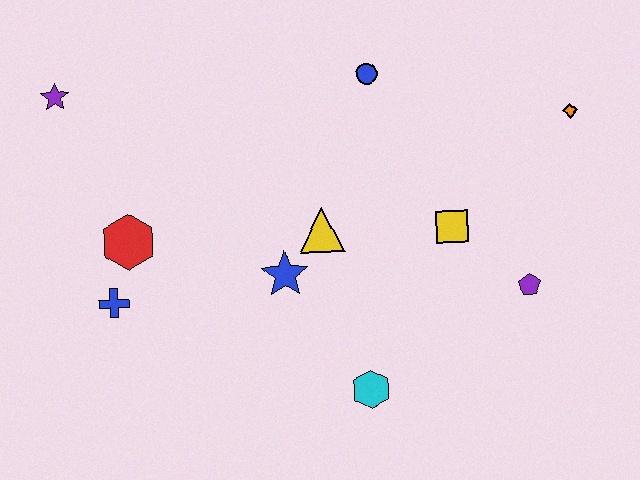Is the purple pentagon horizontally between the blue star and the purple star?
No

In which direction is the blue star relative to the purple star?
The blue star is to the right of the purple star.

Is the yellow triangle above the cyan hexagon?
Yes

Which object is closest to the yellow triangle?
The blue star is closest to the yellow triangle.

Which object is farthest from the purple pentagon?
The purple star is farthest from the purple pentagon.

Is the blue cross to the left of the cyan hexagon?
Yes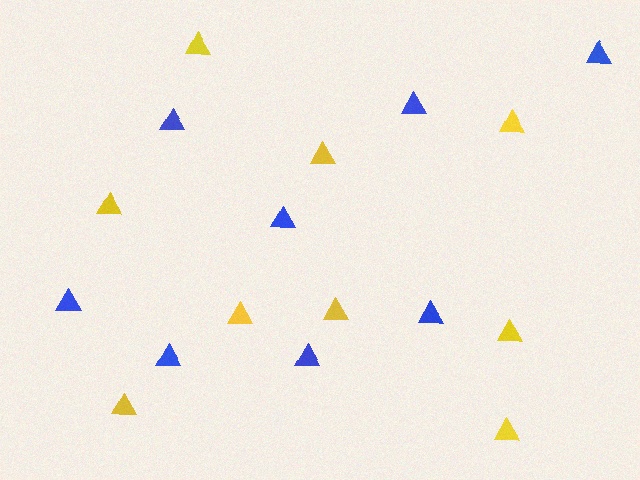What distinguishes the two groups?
There are 2 groups: one group of blue triangles (8) and one group of yellow triangles (9).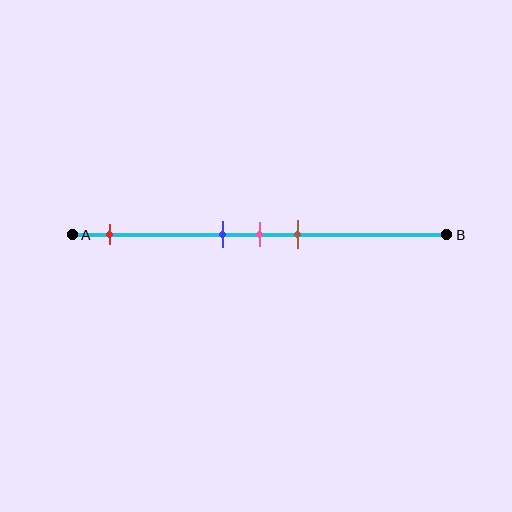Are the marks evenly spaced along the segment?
No, the marks are not evenly spaced.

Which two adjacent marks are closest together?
The blue and pink marks are the closest adjacent pair.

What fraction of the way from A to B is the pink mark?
The pink mark is approximately 50% (0.5) of the way from A to B.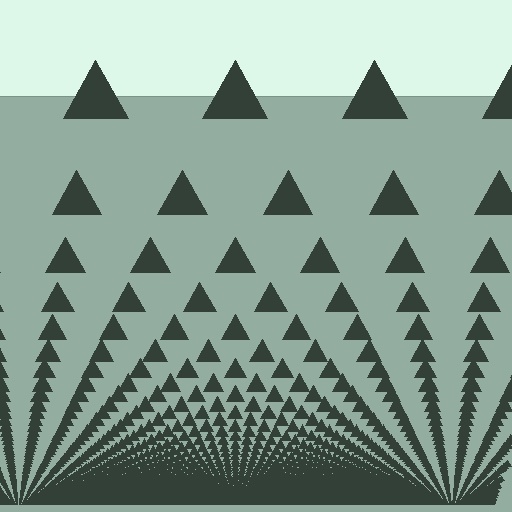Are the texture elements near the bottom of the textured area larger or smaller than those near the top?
Smaller. The gradient is inverted — elements near the bottom are smaller and denser.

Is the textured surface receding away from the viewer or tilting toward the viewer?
The surface appears to tilt toward the viewer. Texture elements get larger and sparser toward the top.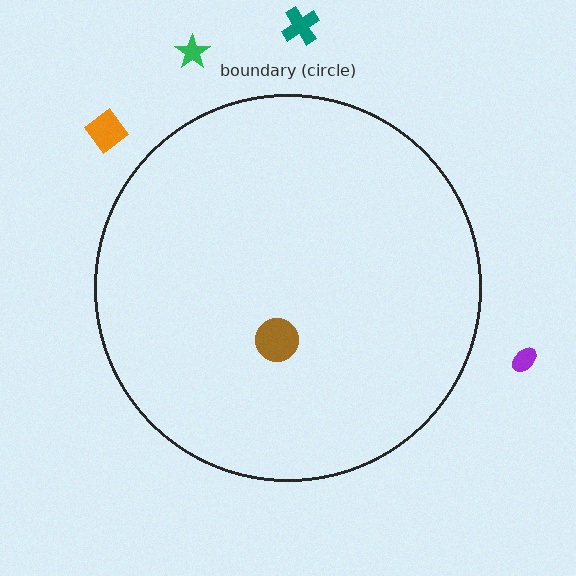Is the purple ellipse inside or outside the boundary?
Outside.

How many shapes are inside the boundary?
1 inside, 4 outside.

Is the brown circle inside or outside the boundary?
Inside.